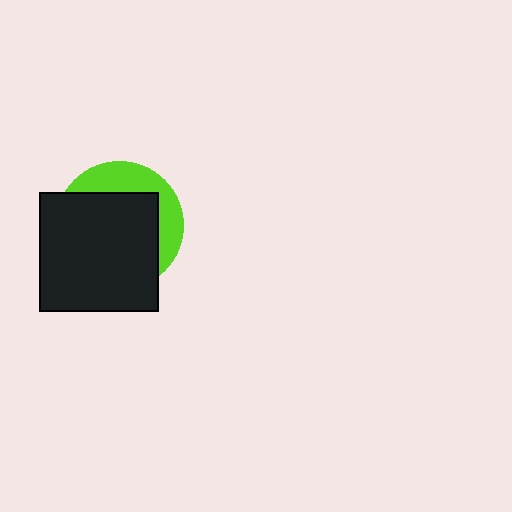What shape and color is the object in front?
The object in front is a black square.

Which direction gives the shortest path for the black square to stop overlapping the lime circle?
Moving toward the lower-left gives the shortest separation.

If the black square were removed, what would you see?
You would see the complete lime circle.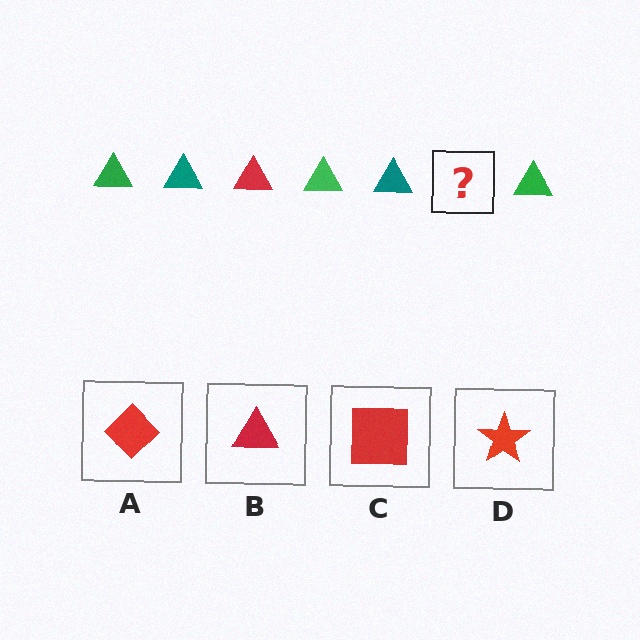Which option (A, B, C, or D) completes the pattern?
B.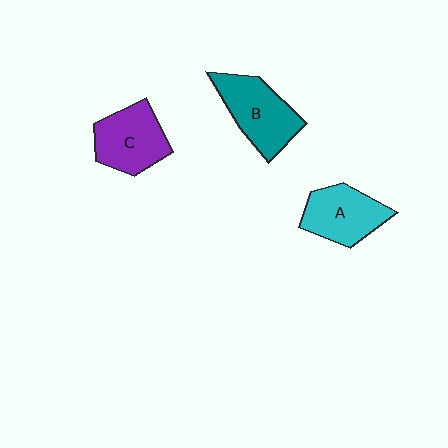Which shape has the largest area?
Shape B (teal).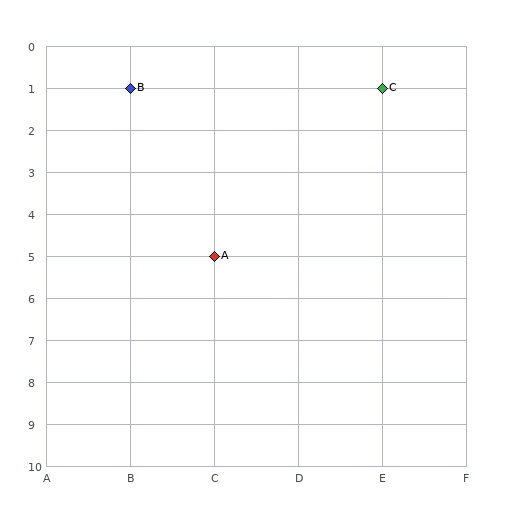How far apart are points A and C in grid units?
Points A and C are 2 columns and 4 rows apart (about 4.5 grid units diagonally).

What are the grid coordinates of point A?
Point A is at grid coordinates (C, 5).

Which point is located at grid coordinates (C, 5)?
Point A is at (C, 5).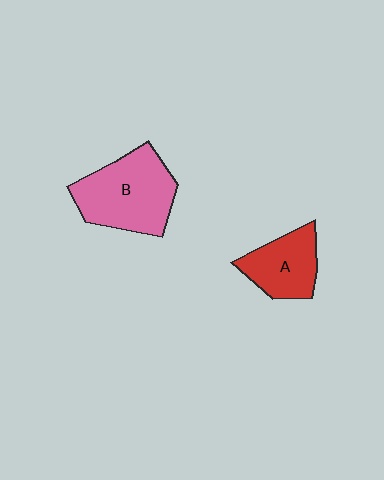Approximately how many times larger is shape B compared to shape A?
Approximately 1.6 times.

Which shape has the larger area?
Shape B (pink).